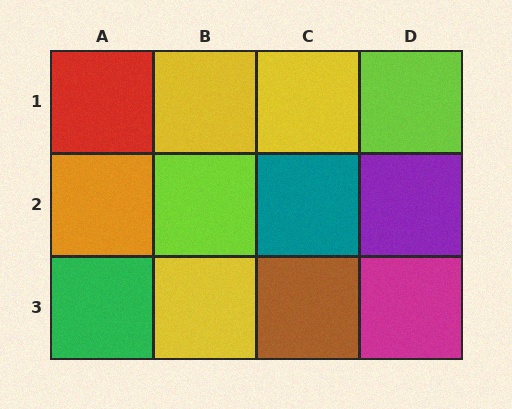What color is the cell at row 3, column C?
Brown.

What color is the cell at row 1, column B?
Yellow.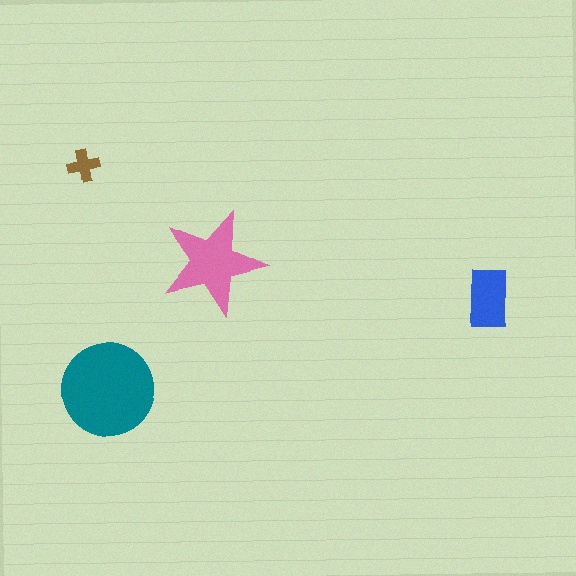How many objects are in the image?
There are 4 objects in the image.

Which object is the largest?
The teal circle.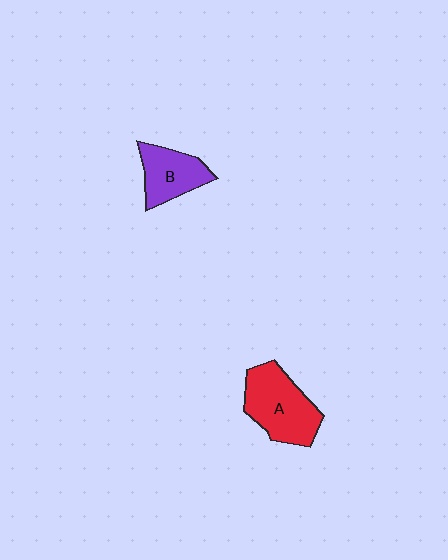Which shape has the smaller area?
Shape B (purple).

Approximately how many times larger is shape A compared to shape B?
Approximately 1.4 times.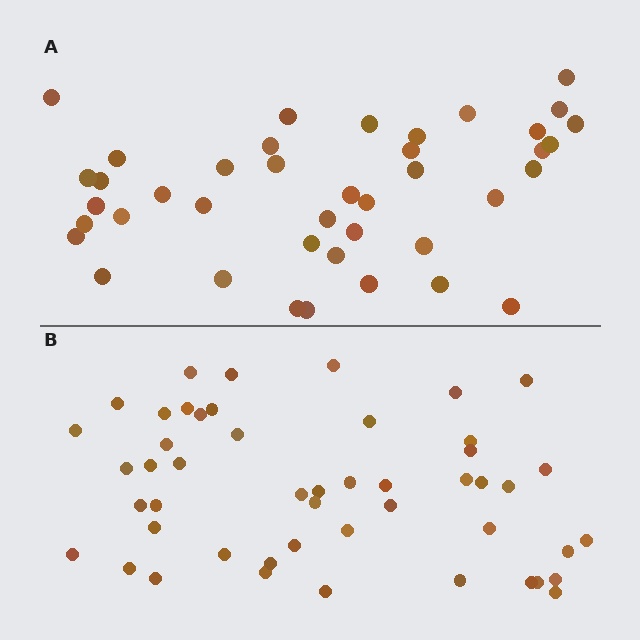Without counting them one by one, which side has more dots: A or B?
Region B (the bottom region) has more dots.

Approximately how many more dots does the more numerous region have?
Region B has roughly 8 or so more dots than region A.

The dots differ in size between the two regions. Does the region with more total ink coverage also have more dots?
No. Region A has more total ink coverage because its dots are larger, but region B actually contains more individual dots. Total area can be misleading — the number of items is what matters here.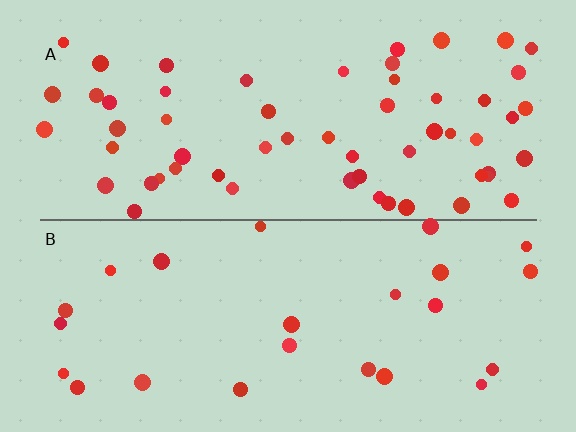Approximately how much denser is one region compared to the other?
Approximately 2.4× — region A over region B.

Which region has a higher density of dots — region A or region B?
A (the top).